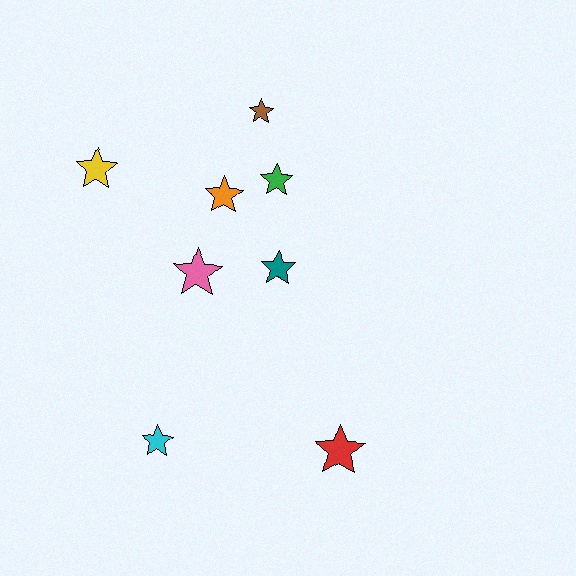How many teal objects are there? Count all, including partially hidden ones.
There is 1 teal object.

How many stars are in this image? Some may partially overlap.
There are 8 stars.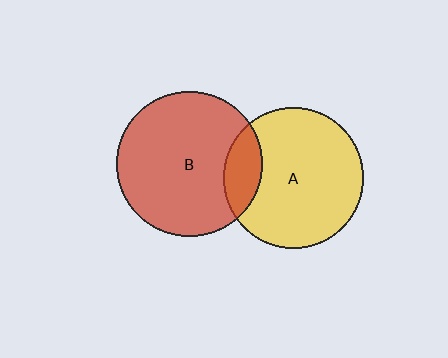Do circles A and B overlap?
Yes.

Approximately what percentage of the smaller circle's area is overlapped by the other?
Approximately 15%.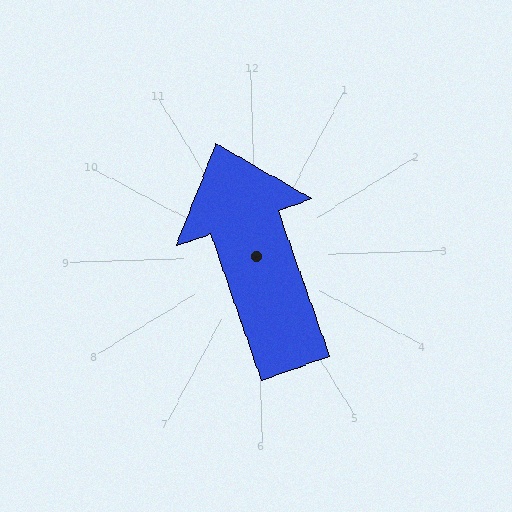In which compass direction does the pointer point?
North.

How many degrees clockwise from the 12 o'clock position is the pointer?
Approximately 342 degrees.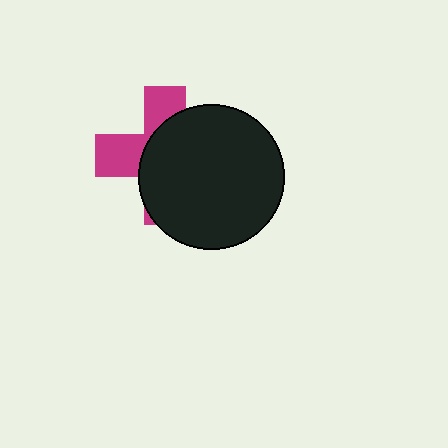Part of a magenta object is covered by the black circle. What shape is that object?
It is a cross.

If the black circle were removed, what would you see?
You would see the complete magenta cross.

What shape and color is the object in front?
The object in front is a black circle.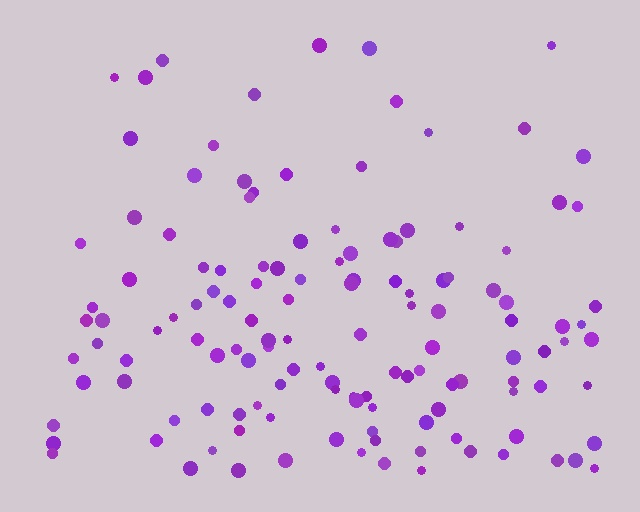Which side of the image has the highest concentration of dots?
The bottom.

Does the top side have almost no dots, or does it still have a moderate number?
Still a moderate number, just noticeably fewer than the bottom.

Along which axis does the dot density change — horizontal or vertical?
Vertical.